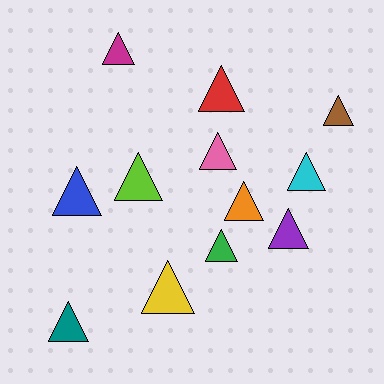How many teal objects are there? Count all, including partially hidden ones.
There is 1 teal object.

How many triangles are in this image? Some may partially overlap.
There are 12 triangles.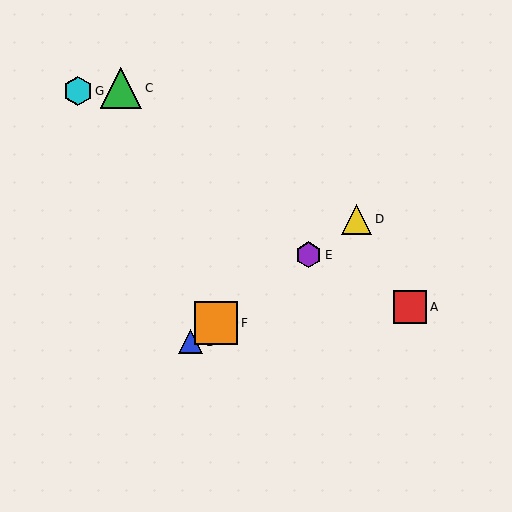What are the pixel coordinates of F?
Object F is at (216, 323).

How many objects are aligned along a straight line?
4 objects (B, D, E, F) are aligned along a straight line.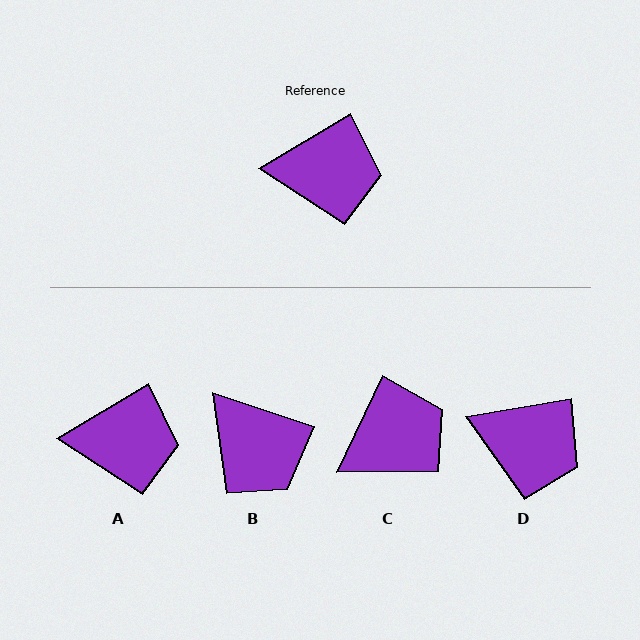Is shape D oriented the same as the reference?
No, it is off by about 22 degrees.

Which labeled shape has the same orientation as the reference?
A.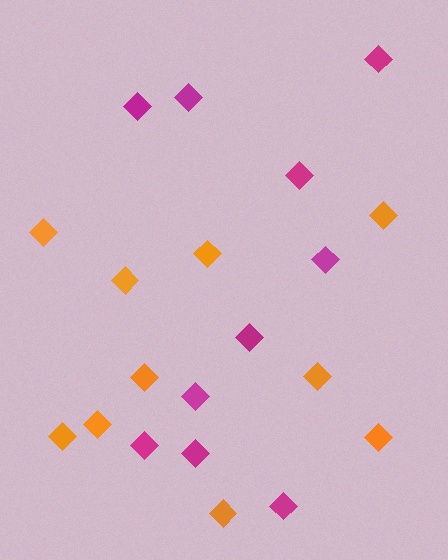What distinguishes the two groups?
There are 2 groups: one group of orange diamonds (10) and one group of magenta diamonds (10).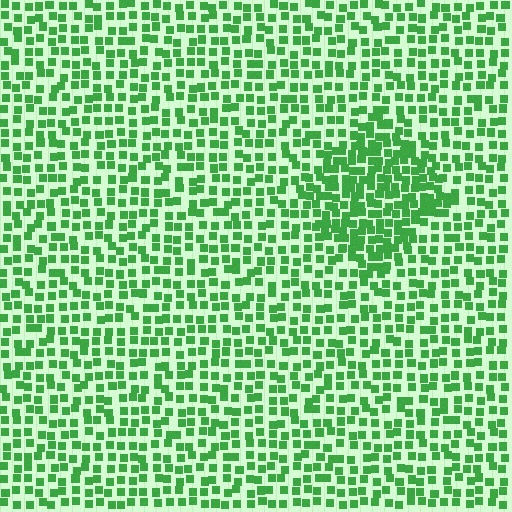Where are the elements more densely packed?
The elements are more densely packed inside the diamond boundary.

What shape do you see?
I see a diamond.